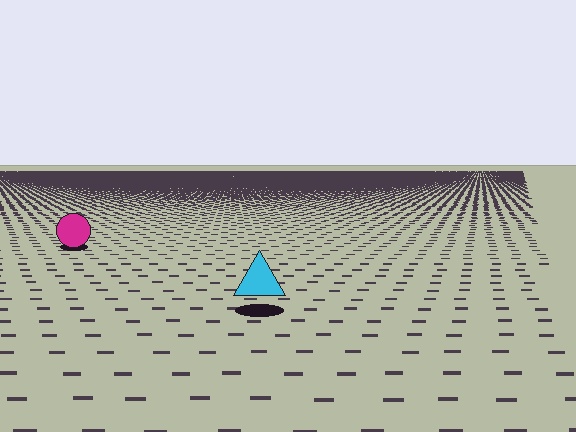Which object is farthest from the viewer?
The magenta circle is farthest from the viewer. It appears smaller and the ground texture around it is denser.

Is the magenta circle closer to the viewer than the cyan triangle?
No. The cyan triangle is closer — you can tell from the texture gradient: the ground texture is coarser near it.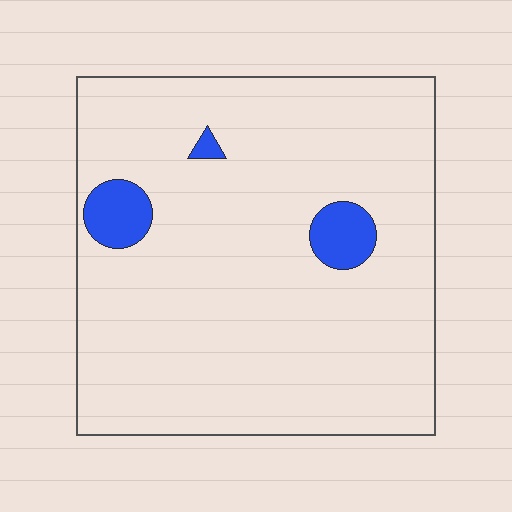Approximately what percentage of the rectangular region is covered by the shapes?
Approximately 5%.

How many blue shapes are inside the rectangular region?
3.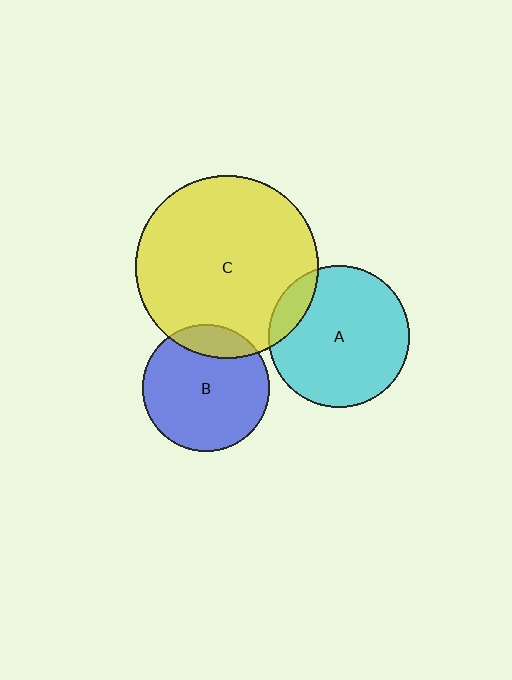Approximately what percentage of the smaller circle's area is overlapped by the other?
Approximately 10%.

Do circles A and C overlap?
Yes.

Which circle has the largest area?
Circle C (yellow).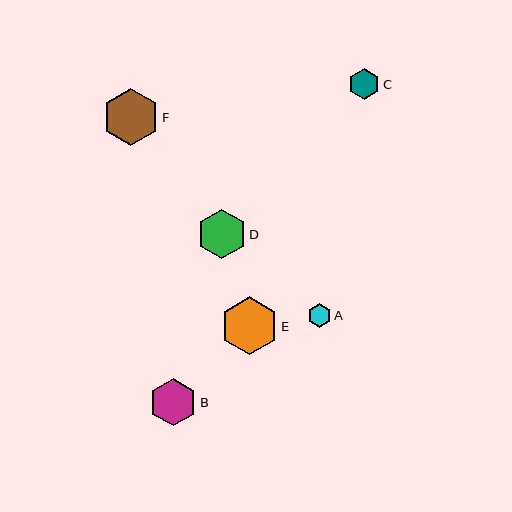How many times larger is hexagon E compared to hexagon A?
Hexagon E is approximately 2.4 times the size of hexagon A.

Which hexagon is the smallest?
Hexagon A is the smallest with a size of approximately 24 pixels.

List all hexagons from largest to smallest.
From largest to smallest: E, F, D, B, C, A.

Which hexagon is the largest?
Hexagon E is the largest with a size of approximately 57 pixels.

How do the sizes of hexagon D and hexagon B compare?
Hexagon D and hexagon B are approximately the same size.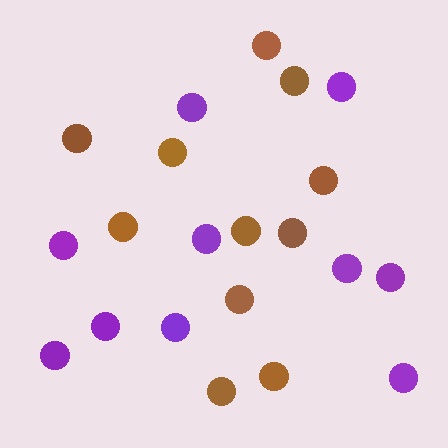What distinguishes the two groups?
There are 2 groups: one group of brown circles (11) and one group of purple circles (10).